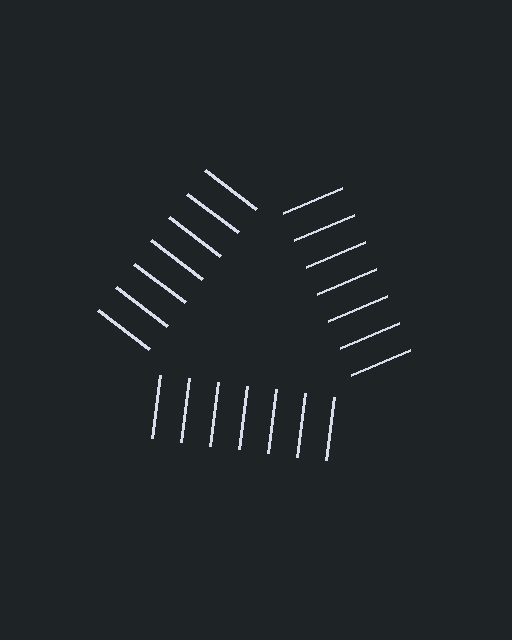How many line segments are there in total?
21 — 7 along each of the 3 edges.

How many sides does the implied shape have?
3 sides — the line-ends trace a triangle.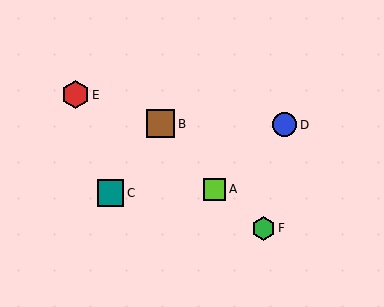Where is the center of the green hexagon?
The center of the green hexagon is at (263, 228).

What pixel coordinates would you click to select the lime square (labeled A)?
Click at (215, 189) to select the lime square A.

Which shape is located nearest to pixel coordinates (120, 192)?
The teal square (labeled C) at (111, 193) is nearest to that location.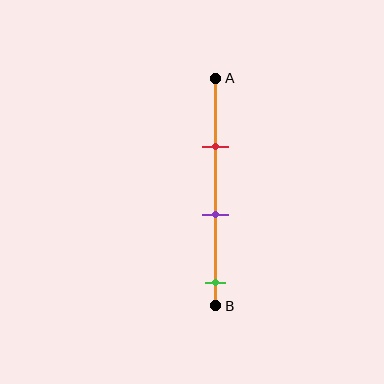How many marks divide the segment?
There are 3 marks dividing the segment.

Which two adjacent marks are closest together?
The red and purple marks are the closest adjacent pair.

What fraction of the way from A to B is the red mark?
The red mark is approximately 30% (0.3) of the way from A to B.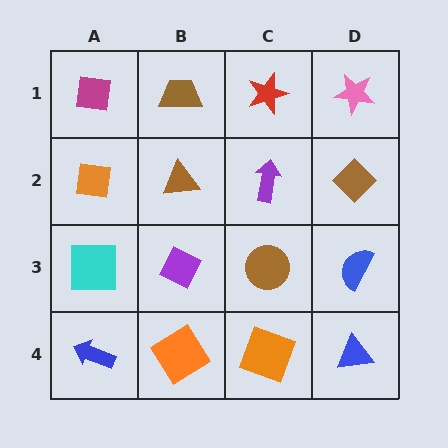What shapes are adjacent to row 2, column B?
A brown trapezoid (row 1, column B), a purple diamond (row 3, column B), an orange square (row 2, column A), a purple arrow (row 2, column C).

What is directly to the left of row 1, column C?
A brown trapezoid.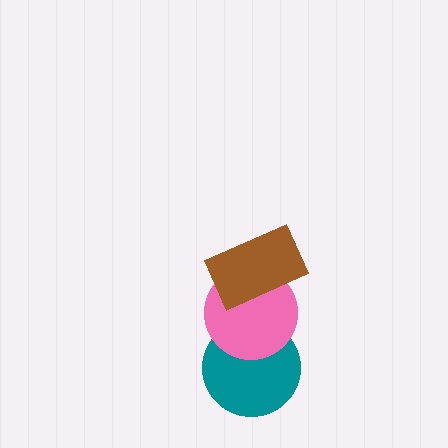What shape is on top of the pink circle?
The brown rectangle is on top of the pink circle.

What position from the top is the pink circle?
The pink circle is 2nd from the top.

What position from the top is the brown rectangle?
The brown rectangle is 1st from the top.